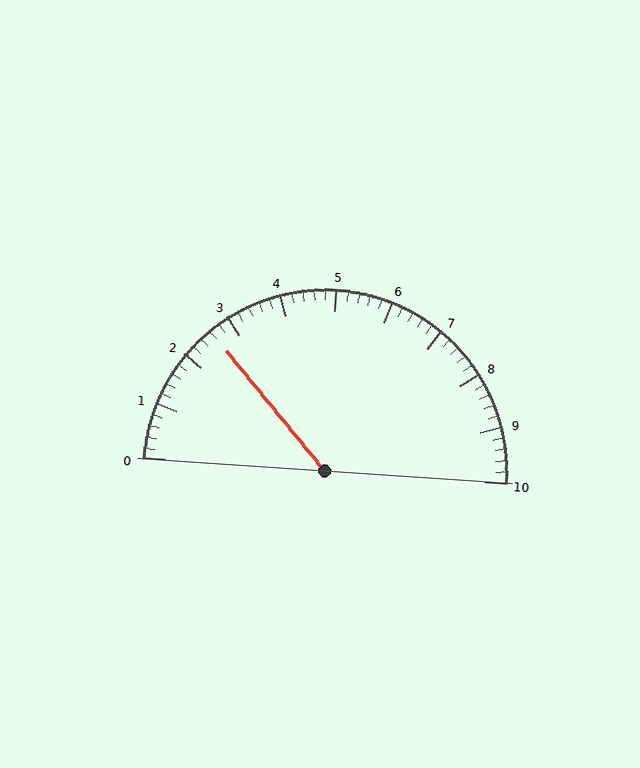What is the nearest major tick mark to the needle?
The nearest major tick mark is 3.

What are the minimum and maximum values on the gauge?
The gauge ranges from 0 to 10.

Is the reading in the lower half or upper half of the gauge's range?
The reading is in the lower half of the range (0 to 10).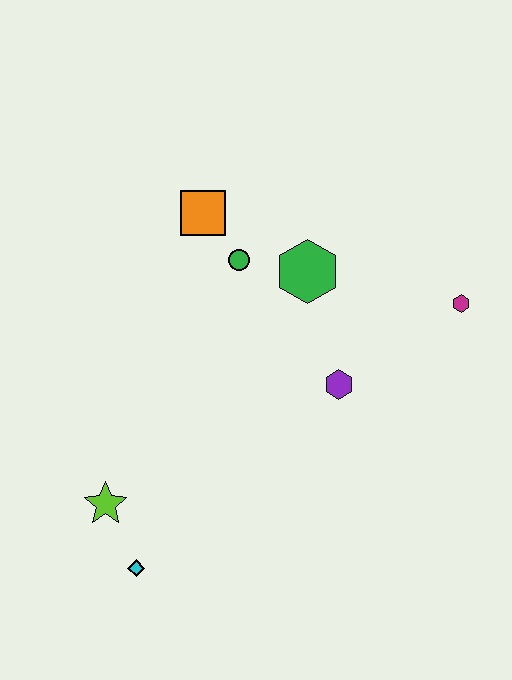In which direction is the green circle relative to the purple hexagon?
The green circle is above the purple hexagon.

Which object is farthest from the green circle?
The cyan diamond is farthest from the green circle.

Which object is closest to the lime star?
The cyan diamond is closest to the lime star.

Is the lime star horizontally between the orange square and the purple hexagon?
No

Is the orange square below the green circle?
No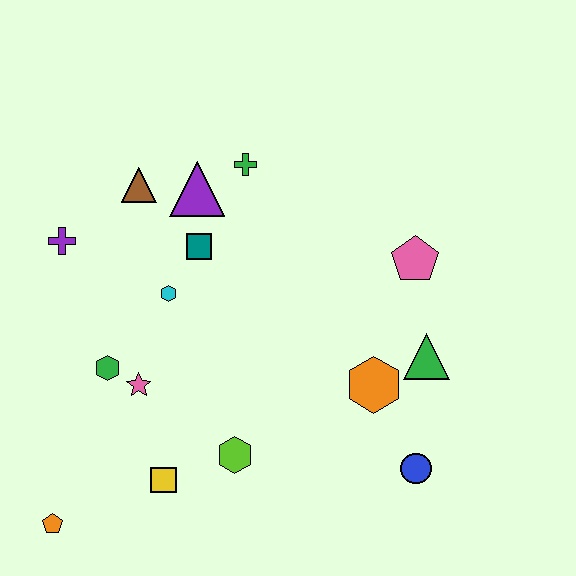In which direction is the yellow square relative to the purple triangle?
The yellow square is below the purple triangle.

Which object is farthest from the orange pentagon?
The pink pentagon is farthest from the orange pentagon.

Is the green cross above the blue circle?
Yes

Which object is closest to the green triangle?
The orange hexagon is closest to the green triangle.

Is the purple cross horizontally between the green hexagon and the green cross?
No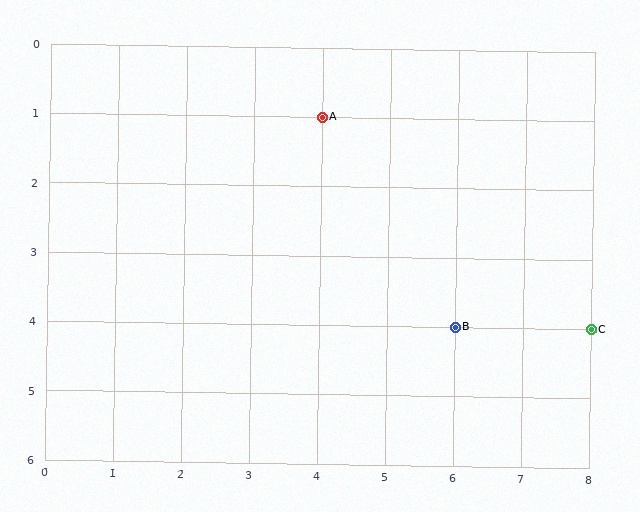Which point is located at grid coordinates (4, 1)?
Point A is at (4, 1).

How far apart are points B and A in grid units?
Points B and A are 2 columns and 3 rows apart (about 3.6 grid units diagonally).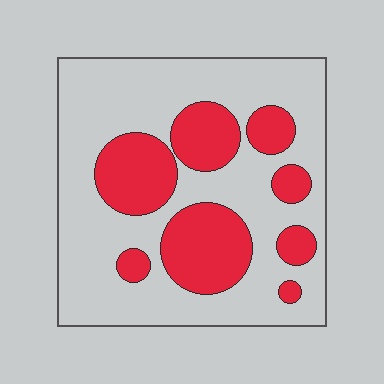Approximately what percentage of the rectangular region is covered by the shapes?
Approximately 30%.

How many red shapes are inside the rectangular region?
8.